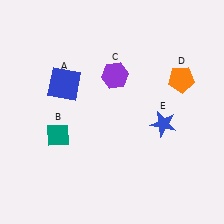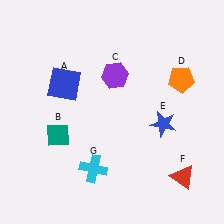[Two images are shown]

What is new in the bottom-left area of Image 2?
A cyan cross (G) was added in the bottom-left area of Image 2.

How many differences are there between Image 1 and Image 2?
There are 2 differences between the two images.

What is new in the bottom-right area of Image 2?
A red triangle (F) was added in the bottom-right area of Image 2.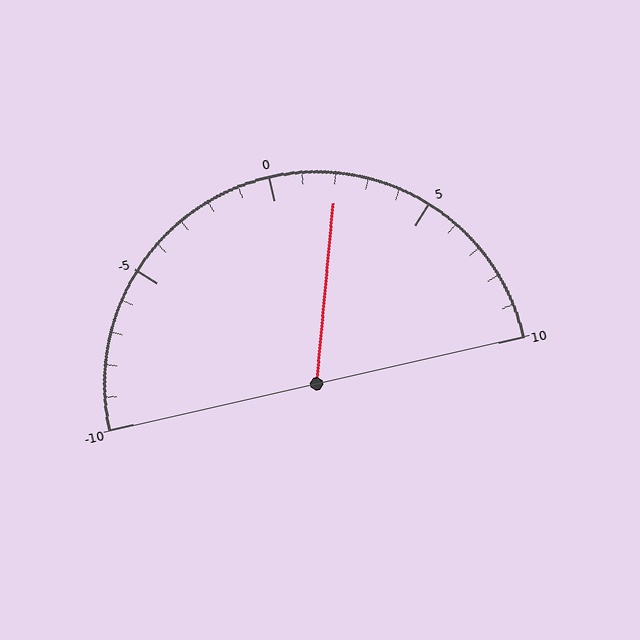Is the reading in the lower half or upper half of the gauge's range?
The reading is in the upper half of the range (-10 to 10).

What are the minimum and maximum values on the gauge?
The gauge ranges from -10 to 10.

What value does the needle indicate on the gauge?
The needle indicates approximately 2.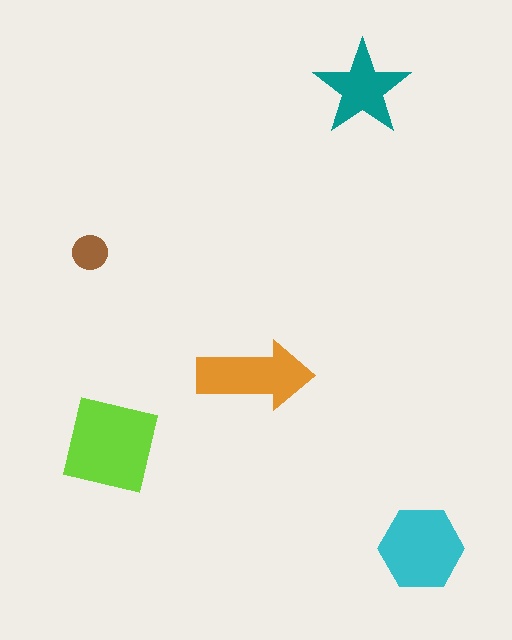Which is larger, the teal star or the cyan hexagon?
The cyan hexagon.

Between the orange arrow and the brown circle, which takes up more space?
The orange arrow.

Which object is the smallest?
The brown circle.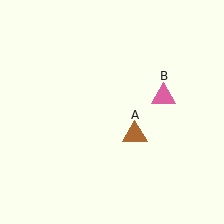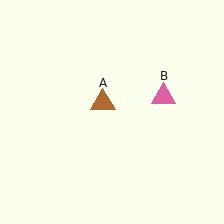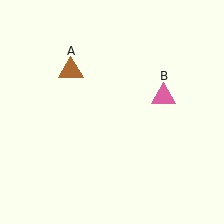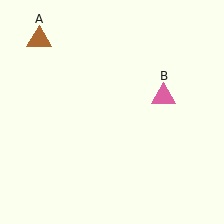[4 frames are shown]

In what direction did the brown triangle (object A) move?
The brown triangle (object A) moved up and to the left.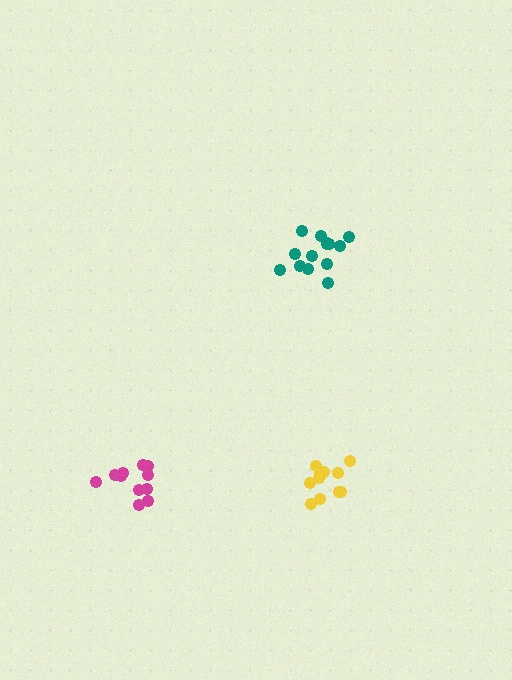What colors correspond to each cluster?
The clusters are colored: teal, magenta, yellow.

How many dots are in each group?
Group 1: 13 dots, Group 2: 11 dots, Group 3: 11 dots (35 total).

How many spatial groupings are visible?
There are 3 spatial groupings.